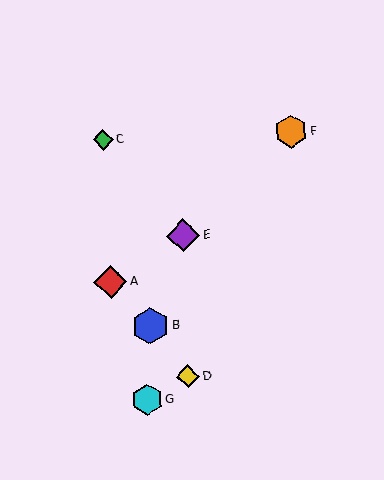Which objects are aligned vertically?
Objects D, E are aligned vertically.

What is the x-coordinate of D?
Object D is at x≈188.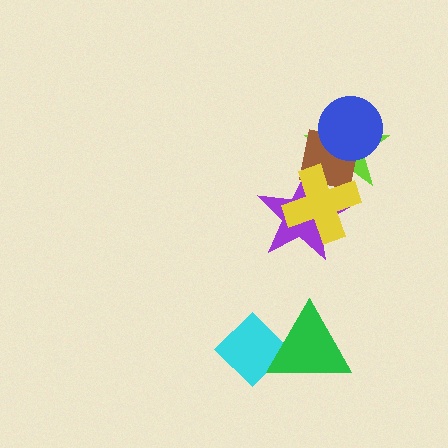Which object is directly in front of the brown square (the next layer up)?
The blue circle is directly in front of the brown square.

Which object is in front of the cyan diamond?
The green triangle is in front of the cyan diamond.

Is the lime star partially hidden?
Yes, it is partially covered by another shape.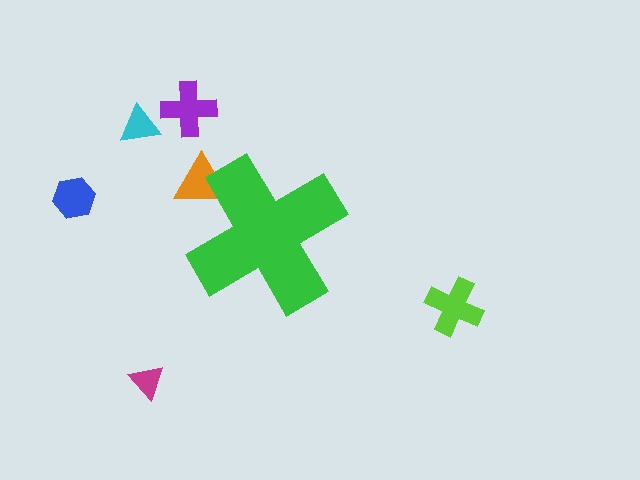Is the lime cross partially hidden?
No, the lime cross is fully visible.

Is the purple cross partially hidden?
No, the purple cross is fully visible.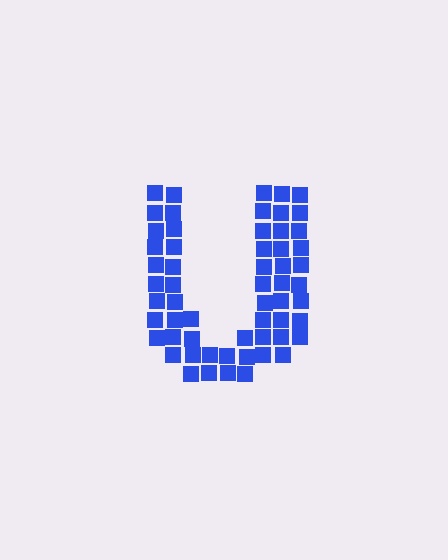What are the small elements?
The small elements are squares.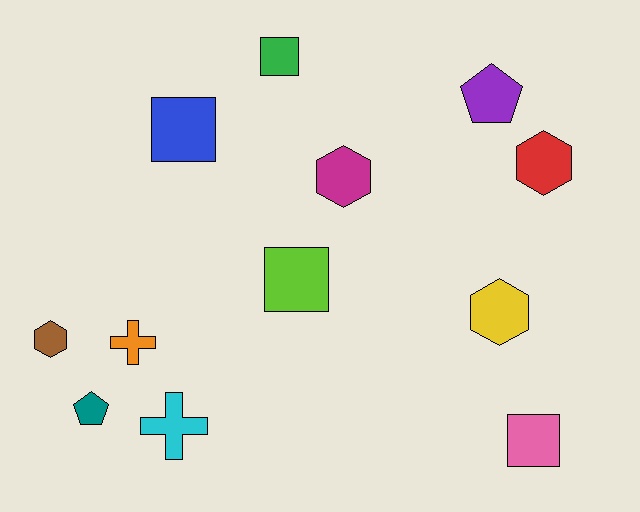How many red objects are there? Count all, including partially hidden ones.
There is 1 red object.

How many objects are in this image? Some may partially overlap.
There are 12 objects.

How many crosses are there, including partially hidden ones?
There are 2 crosses.